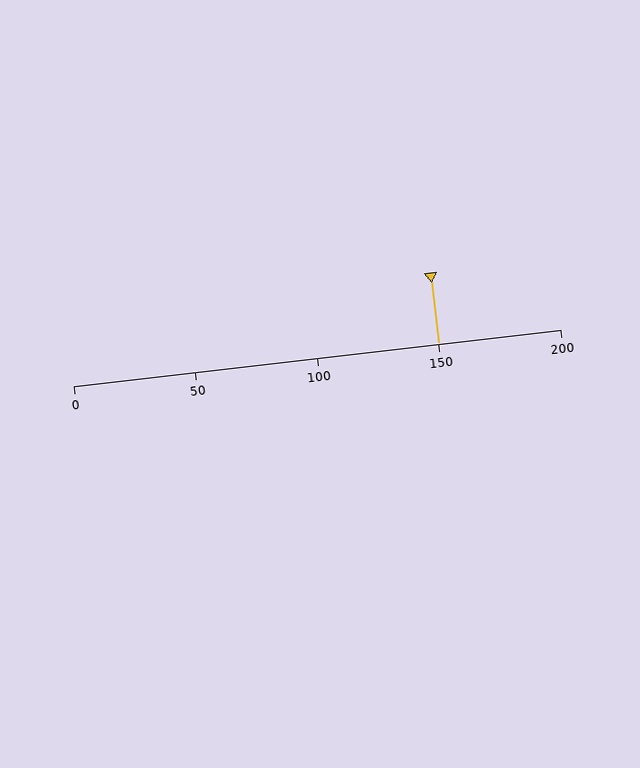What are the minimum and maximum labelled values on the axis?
The axis runs from 0 to 200.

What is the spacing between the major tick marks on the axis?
The major ticks are spaced 50 apart.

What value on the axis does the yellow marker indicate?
The marker indicates approximately 150.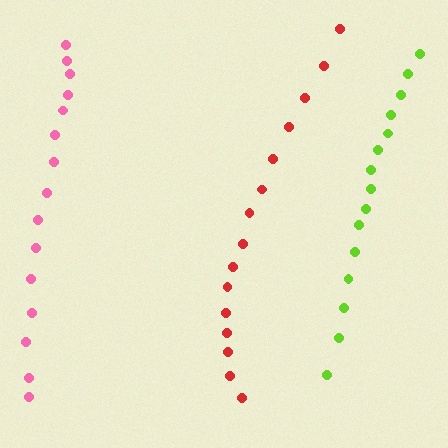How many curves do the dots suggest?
There are 3 distinct paths.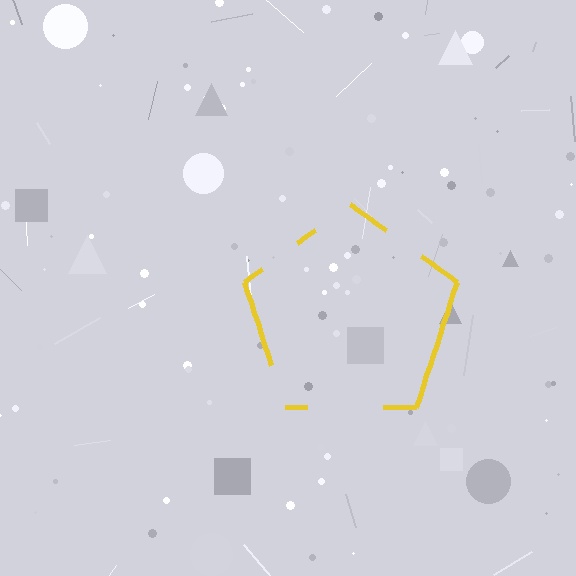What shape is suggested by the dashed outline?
The dashed outline suggests a pentagon.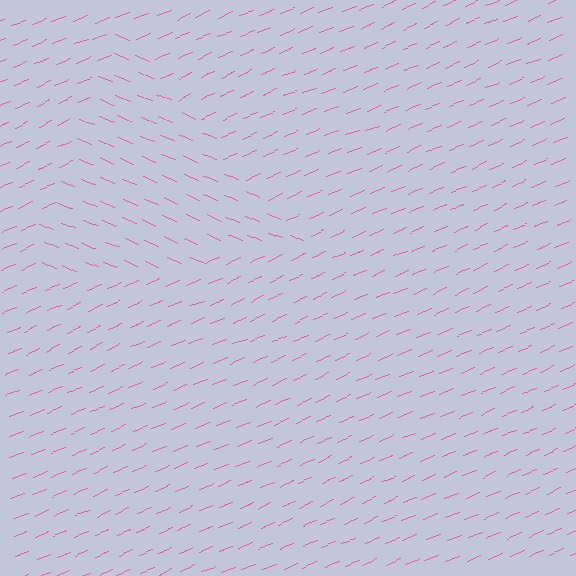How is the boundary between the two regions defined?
The boundary is defined purely by a change in line orientation (approximately 45 degrees difference). All lines are the same color and thickness.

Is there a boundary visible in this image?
Yes, there is a texture boundary formed by a change in line orientation.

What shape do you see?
I see a triangle.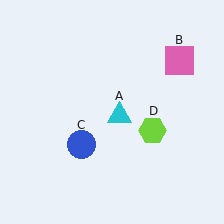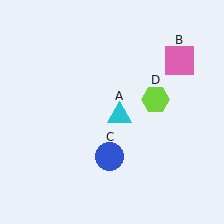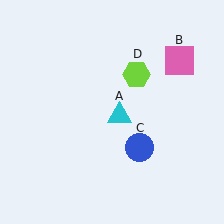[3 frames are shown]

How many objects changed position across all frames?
2 objects changed position: blue circle (object C), lime hexagon (object D).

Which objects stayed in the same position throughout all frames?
Cyan triangle (object A) and pink square (object B) remained stationary.